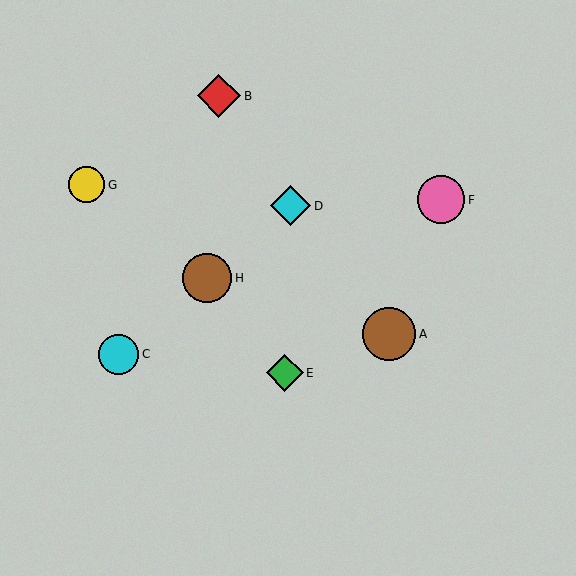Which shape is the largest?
The brown circle (labeled A) is the largest.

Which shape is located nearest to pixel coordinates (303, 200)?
The cyan diamond (labeled D) at (291, 206) is nearest to that location.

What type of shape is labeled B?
Shape B is a red diamond.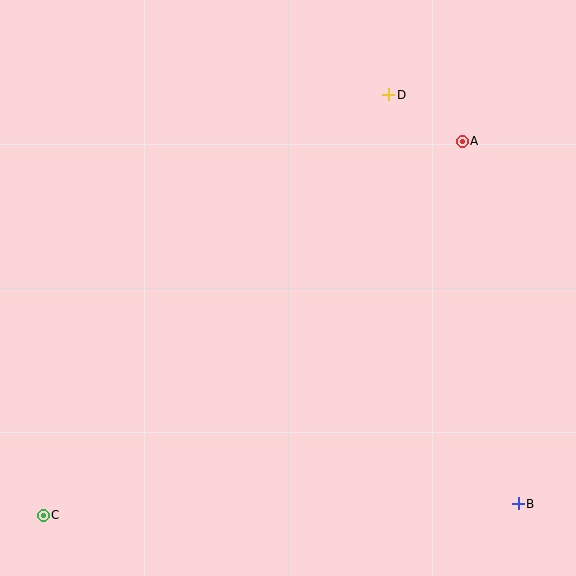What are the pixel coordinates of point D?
Point D is at (389, 95).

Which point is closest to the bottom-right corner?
Point B is closest to the bottom-right corner.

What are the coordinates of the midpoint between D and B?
The midpoint between D and B is at (453, 299).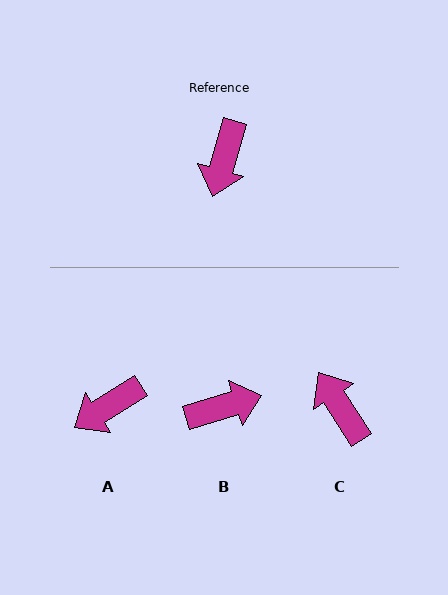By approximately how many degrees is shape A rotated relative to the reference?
Approximately 41 degrees clockwise.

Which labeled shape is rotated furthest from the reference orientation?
C, about 131 degrees away.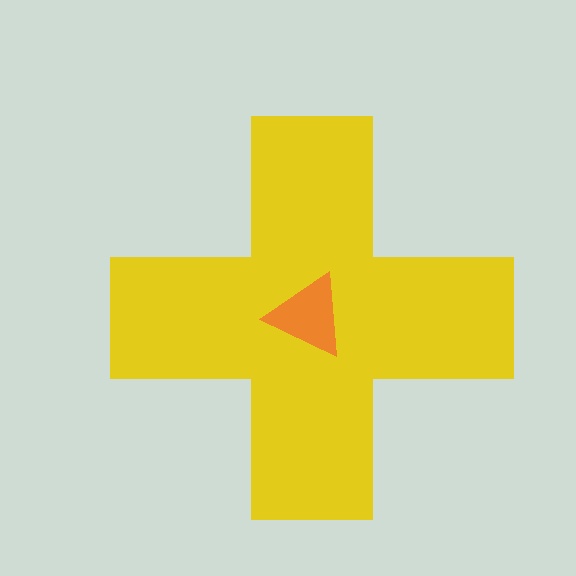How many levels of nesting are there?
2.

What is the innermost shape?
The orange triangle.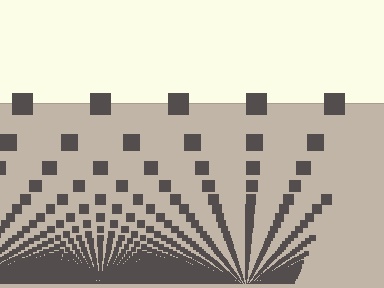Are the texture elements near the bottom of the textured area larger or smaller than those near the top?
Smaller. The gradient is inverted — elements near the bottom are smaller and denser.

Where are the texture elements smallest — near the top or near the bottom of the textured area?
Near the bottom.